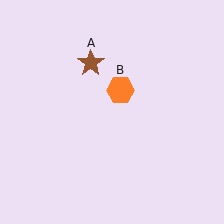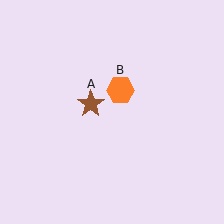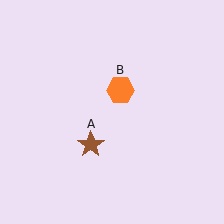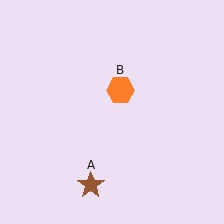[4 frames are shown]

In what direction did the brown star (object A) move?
The brown star (object A) moved down.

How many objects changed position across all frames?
1 object changed position: brown star (object A).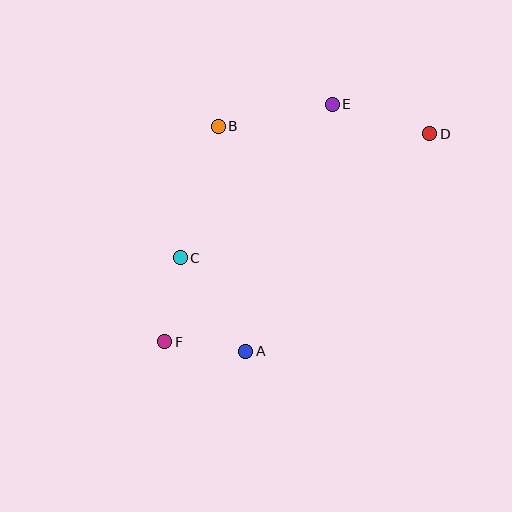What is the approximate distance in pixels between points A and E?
The distance between A and E is approximately 262 pixels.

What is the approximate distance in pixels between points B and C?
The distance between B and C is approximately 137 pixels.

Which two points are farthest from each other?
Points D and F are farthest from each other.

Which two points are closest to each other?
Points A and F are closest to each other.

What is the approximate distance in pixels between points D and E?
The distance between D and E is approximately 102 pixels.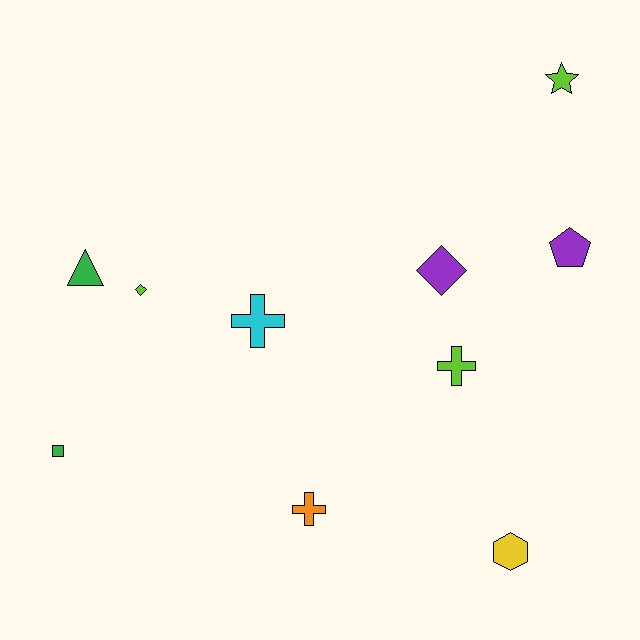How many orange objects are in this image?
There is 1 orange object.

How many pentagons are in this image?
There is 1 pentagon.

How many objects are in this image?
There are 10 objects.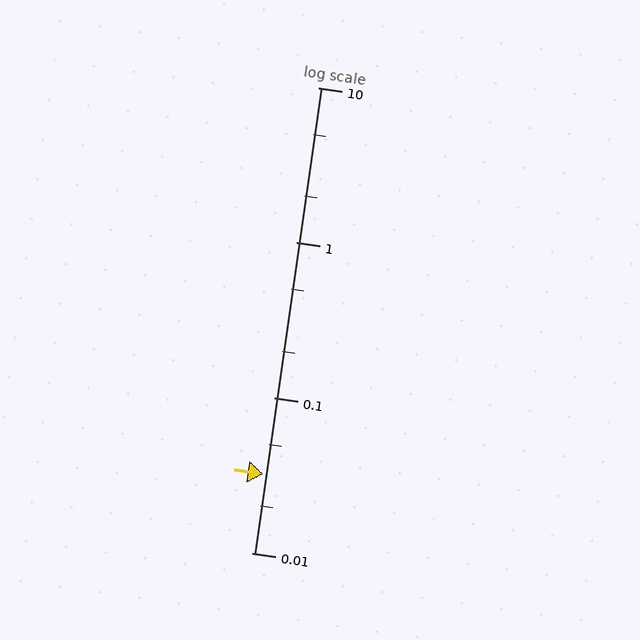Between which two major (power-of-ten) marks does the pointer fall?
The pointer is between 0.01 and 0.1.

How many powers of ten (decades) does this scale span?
The scale spans 3 decades, from 0.01 to 10.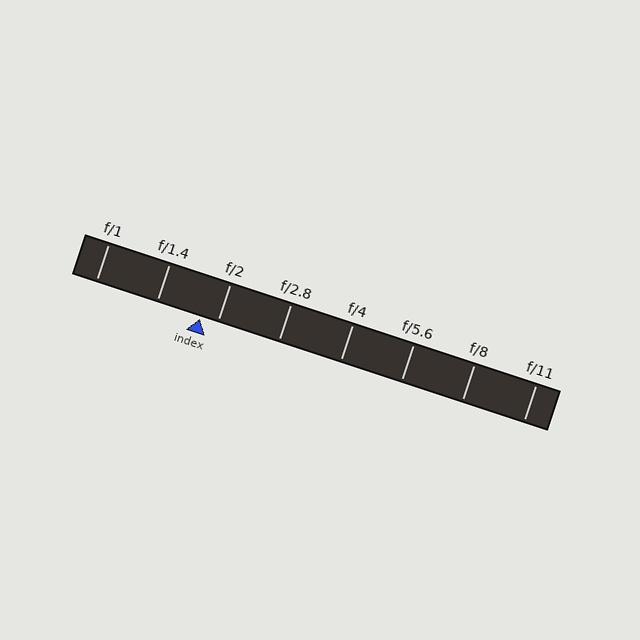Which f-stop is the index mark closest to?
The index mark is closest to f/2.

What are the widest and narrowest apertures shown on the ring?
The widest aperture shown is f/1 and the narrowest is f/11.